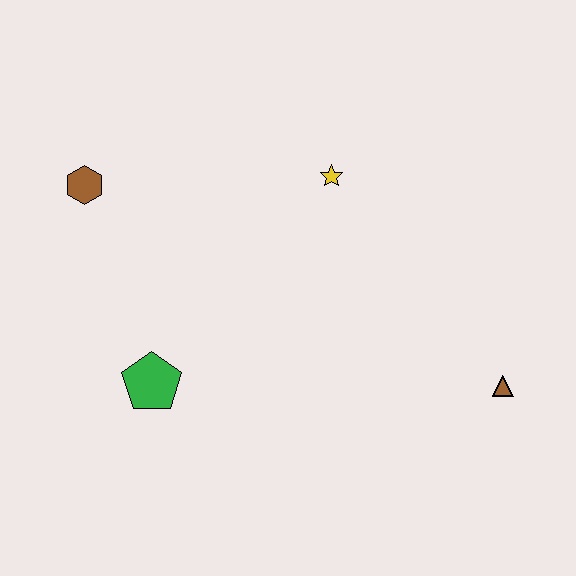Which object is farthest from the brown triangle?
The brown hexagon is farthest from the brown triangle.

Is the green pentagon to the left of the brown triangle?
Yes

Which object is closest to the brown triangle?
The yellow star is closest to the brown triangle.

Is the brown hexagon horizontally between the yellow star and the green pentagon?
No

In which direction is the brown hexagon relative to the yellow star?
The brown hexagon is to the left of the yellow star.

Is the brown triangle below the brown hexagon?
Yes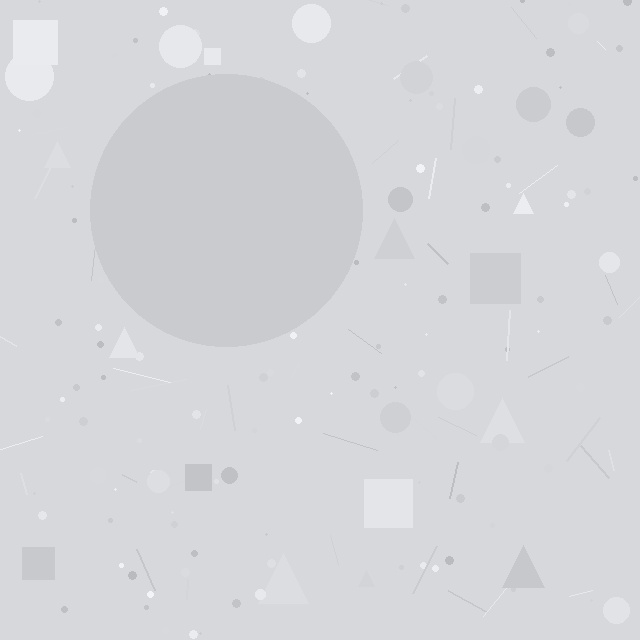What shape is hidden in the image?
A circle is hidden in the image.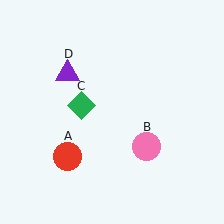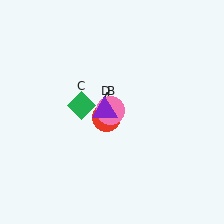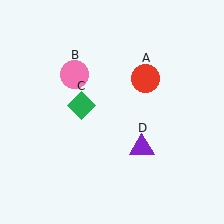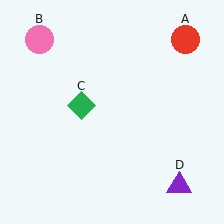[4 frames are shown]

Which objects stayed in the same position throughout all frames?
Green diamond (object C) remained stationary.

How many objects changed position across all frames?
3 objects changed position: red circle (object A), pink circle (object B), purple triangle (object D).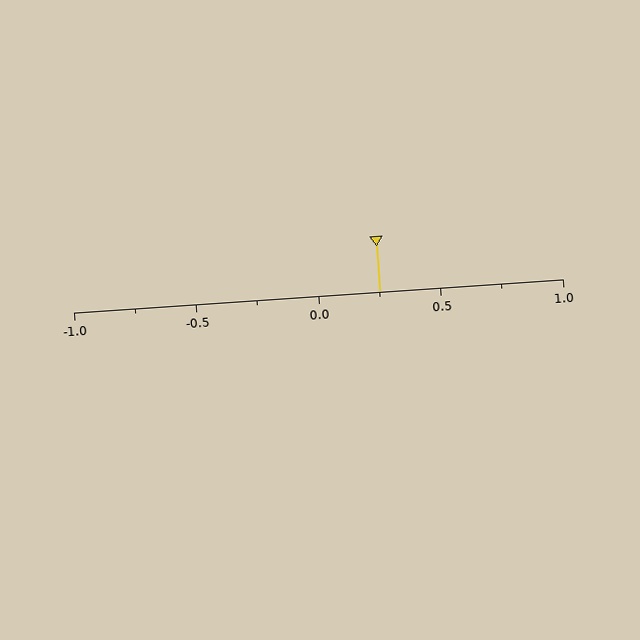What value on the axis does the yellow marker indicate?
The marker indicates approximately 0.25.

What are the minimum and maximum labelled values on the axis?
The axis runs from -1.0 to 1.0.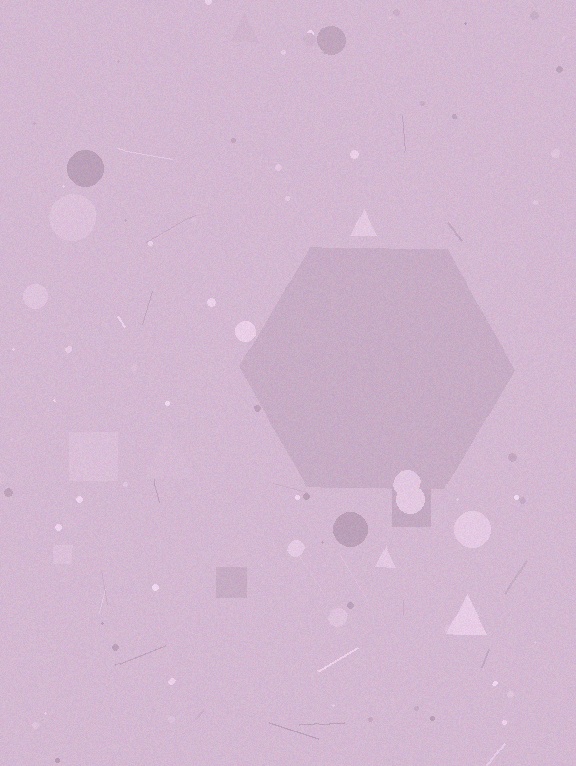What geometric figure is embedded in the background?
A hexagon is embedded in the background.